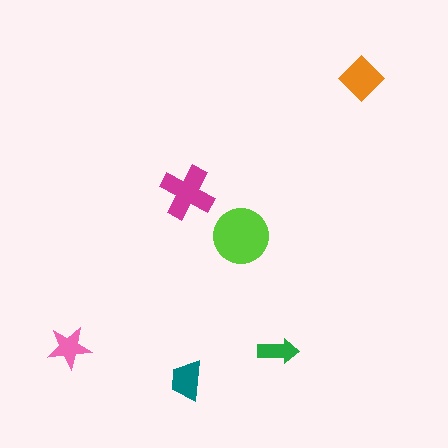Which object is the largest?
The lime circle.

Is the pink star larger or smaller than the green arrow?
Larger.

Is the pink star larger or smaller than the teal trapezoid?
Smaller.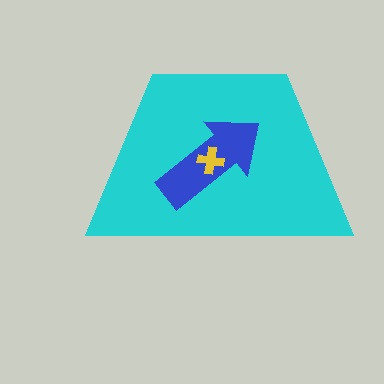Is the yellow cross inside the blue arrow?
Yes.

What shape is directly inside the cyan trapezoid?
The blue arrow.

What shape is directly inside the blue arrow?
The yellow cross.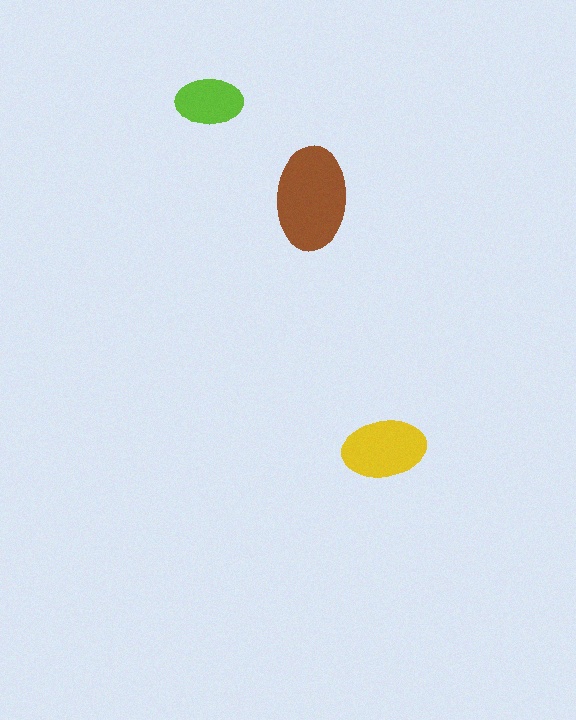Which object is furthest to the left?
The lime ellipse is leftmost.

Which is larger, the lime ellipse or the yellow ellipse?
The yellow one.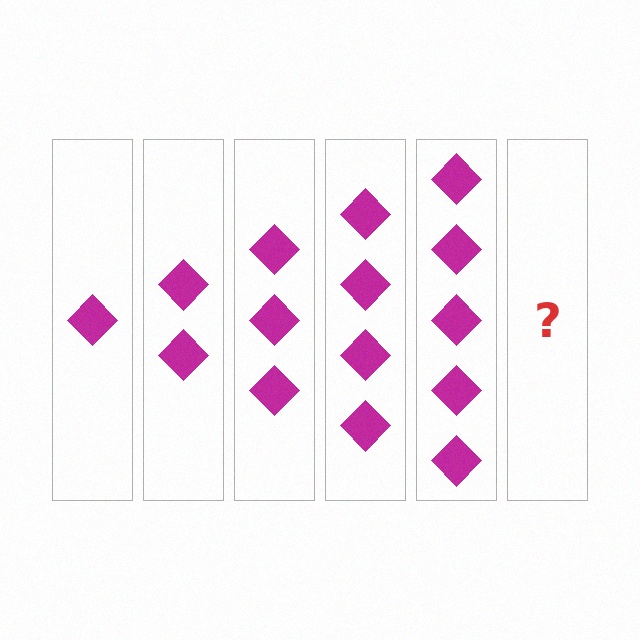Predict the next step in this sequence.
The next step is 6 diamonds.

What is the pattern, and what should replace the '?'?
The pattern is that each step adds one more diamond. The '?' should be 6 diamonds.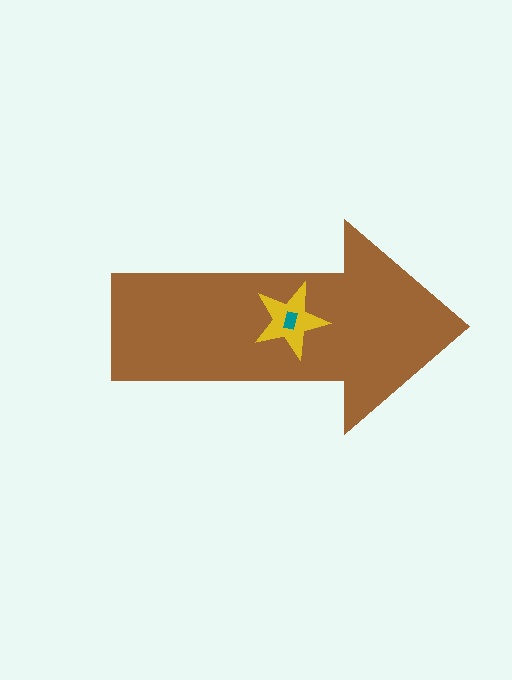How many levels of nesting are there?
3.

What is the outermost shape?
The brown arrow.